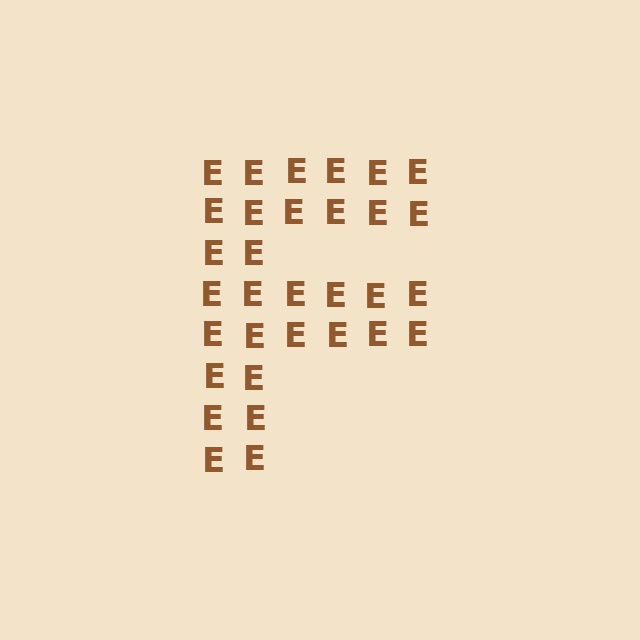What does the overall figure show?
The overall figure shows the letter F.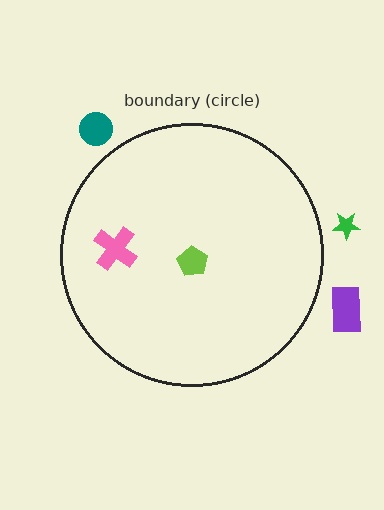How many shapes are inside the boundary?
2 inside, 3 outside.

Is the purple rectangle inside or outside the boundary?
Outside.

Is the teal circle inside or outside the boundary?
Outside.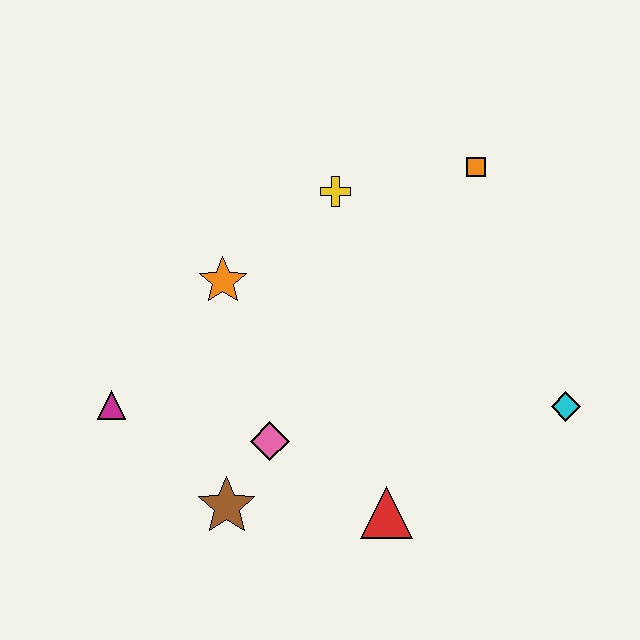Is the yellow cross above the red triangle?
Yes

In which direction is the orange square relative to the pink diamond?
The orange square is above the pink diamond.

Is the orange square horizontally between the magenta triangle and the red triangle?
No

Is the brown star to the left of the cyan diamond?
Yes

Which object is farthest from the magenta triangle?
The cyan diamond is farthest from the magenta triangle.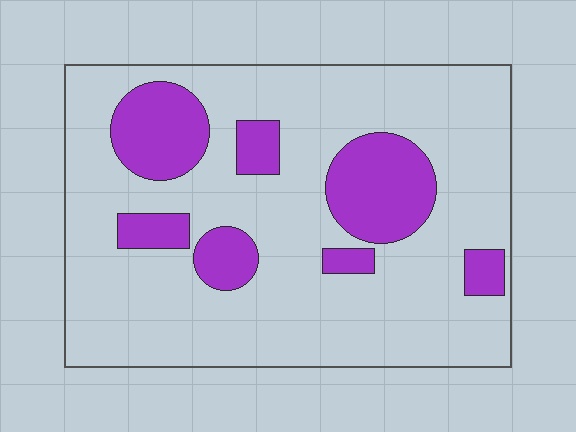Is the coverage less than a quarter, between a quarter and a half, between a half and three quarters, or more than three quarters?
Less than a quarter.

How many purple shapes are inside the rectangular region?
7.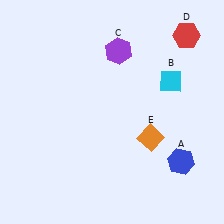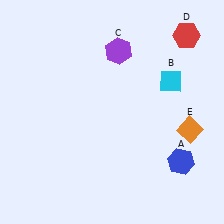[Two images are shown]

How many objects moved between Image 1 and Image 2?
1 object moved between the two images.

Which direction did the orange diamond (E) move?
The orange diamond (E) moved right.